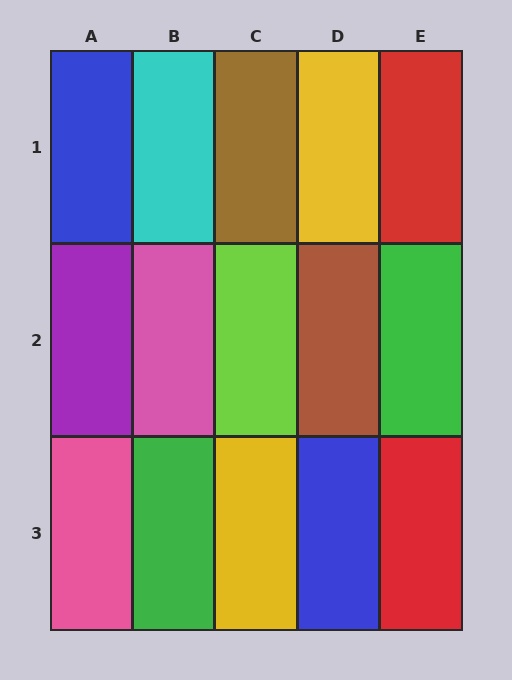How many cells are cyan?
1 cell is cyan.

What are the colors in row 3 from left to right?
Pink, green, yellow, blue, red.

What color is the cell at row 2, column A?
Purple.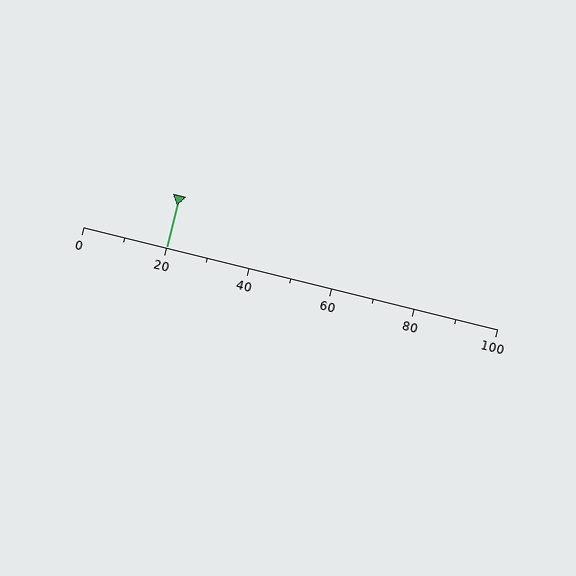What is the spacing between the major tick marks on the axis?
The major ticks are spaced 20 apart.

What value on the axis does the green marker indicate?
The marker indicates approximately 20.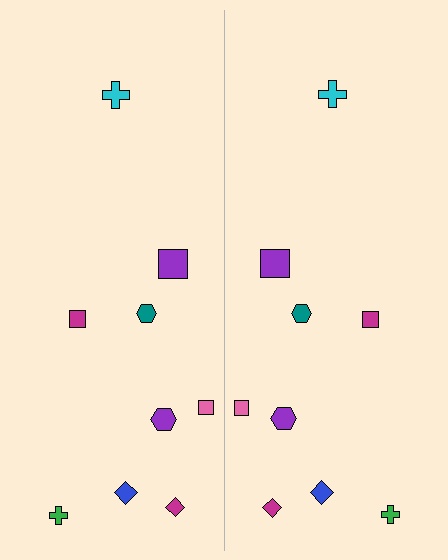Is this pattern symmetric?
Yes, this pattern has bilateral (reflection) symmetry.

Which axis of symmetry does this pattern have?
The pattern has a vertical axis of symmetry running through the center of the image.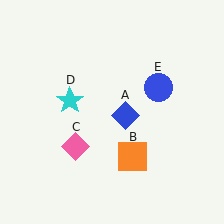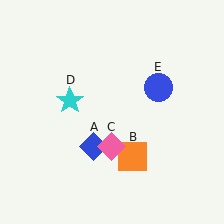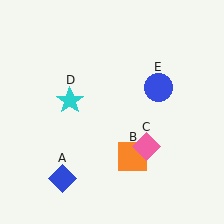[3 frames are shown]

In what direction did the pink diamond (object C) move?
The pink diamond (object C) moved right.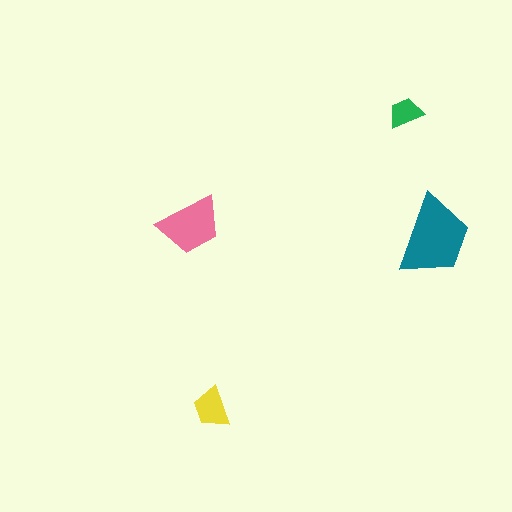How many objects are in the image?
There are 4 objects in the image.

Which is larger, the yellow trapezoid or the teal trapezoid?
The teal one.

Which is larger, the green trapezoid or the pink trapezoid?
The pink one.